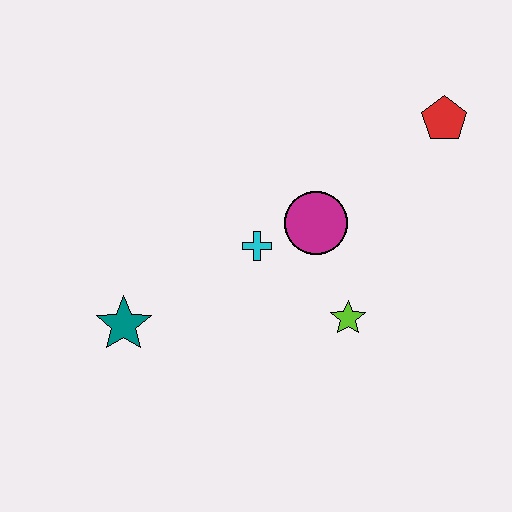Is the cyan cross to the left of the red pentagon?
Yes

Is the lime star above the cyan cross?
No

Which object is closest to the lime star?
The magenta circle is closest to the lime star.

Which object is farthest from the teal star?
The red pentagon is farthest from the teal star.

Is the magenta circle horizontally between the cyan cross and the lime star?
Yes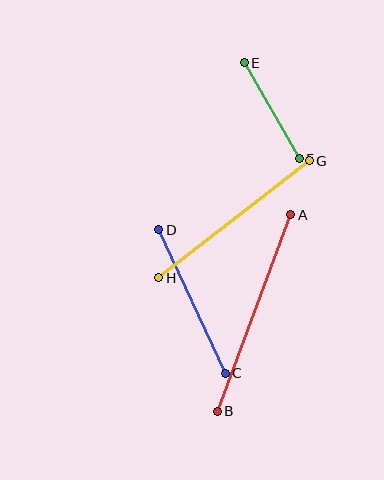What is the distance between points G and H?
The distance is approximately 191 pixels.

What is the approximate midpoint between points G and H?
The midpoint is at approximately (234, 219) pixels.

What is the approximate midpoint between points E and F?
The midpoint is at approximately (272, 111) pixels.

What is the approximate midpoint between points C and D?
The midpoint is at approximately (192, 301) pixels.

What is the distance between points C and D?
The distance is approximately 158 pixels.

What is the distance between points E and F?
The distance is approximately 110 pixels.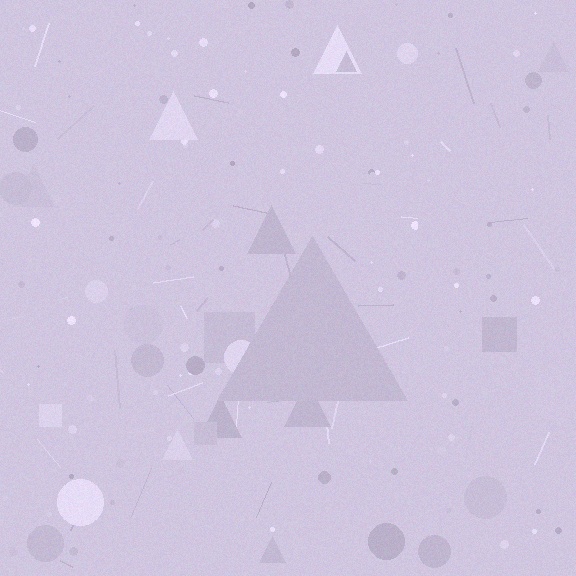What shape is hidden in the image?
A triangle is hidden in the image.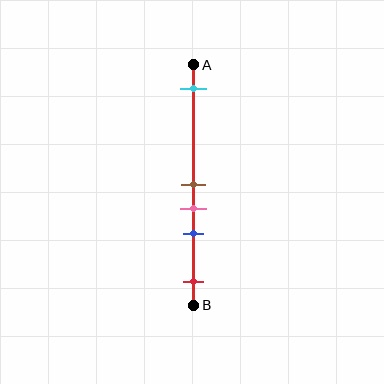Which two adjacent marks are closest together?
The brown and pink marks are the closest adjacent pair.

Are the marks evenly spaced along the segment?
No, the marks are not evenly spaced.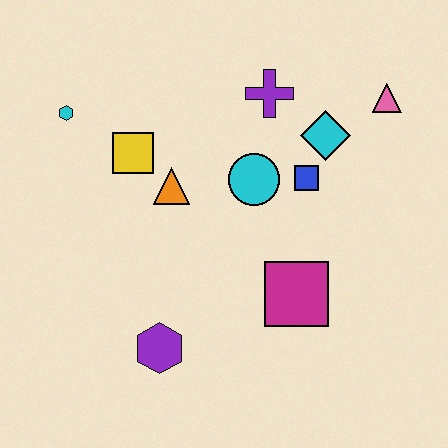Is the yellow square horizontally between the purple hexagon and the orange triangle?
No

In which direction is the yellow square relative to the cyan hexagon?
The yellow square is to the right of the cyan hexagon.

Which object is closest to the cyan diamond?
The blue square is closest to the cyan diamond.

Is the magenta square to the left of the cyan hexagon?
No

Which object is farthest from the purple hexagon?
The pink triangle is farthest from the purple hexagon.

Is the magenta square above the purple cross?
No